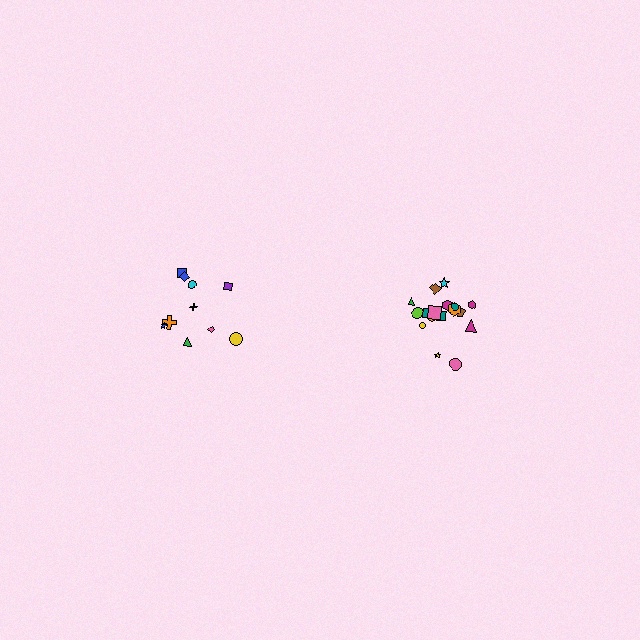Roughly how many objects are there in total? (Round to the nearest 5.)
Roughly 30 objects in total.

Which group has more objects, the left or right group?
The right group.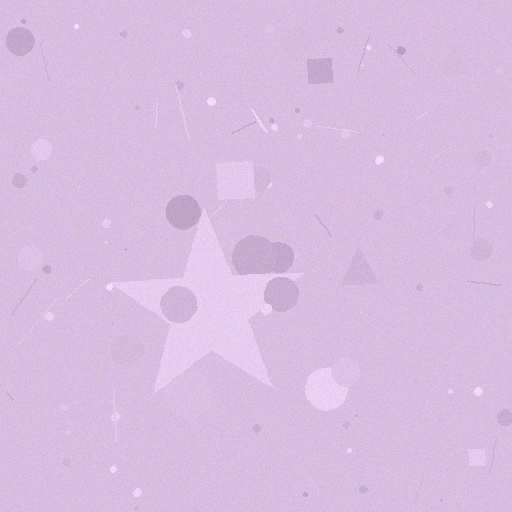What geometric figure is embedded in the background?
A star is embedded in the background.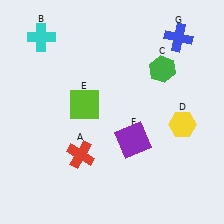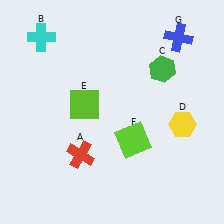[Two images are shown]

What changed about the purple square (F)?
In Image 1, F is purple. In Image 2, it changed to lime.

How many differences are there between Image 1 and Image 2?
There is 1 difference between the two images.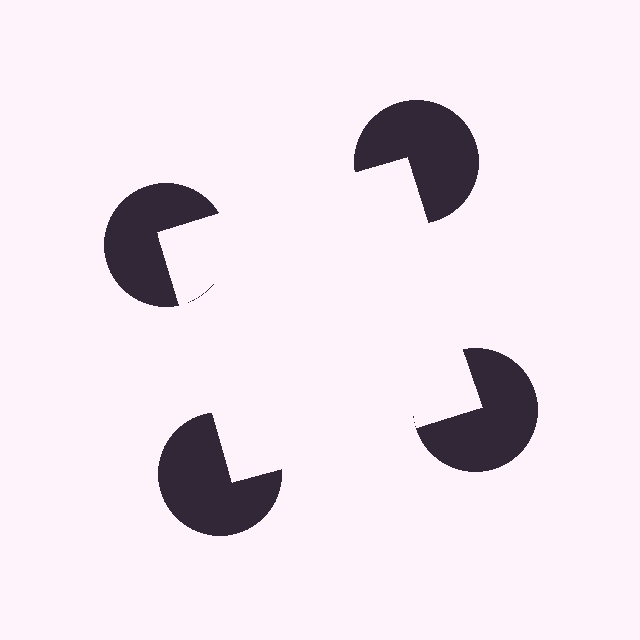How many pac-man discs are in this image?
There are 4 — one at each vertex of the illusory square.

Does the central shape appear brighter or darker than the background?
It typically appears slightly brighter than the background, even though no actual brightness change is drawn.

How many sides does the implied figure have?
4 sides.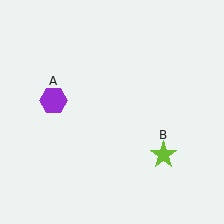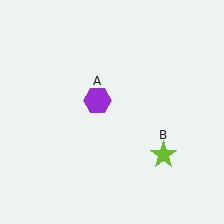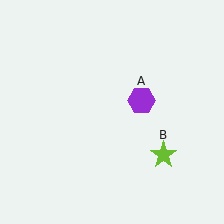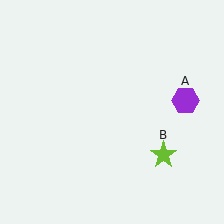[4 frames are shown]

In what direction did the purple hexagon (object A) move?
The purple hexagon (object A) moved right.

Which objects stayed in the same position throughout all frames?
Lime star (object B) remained stationary.